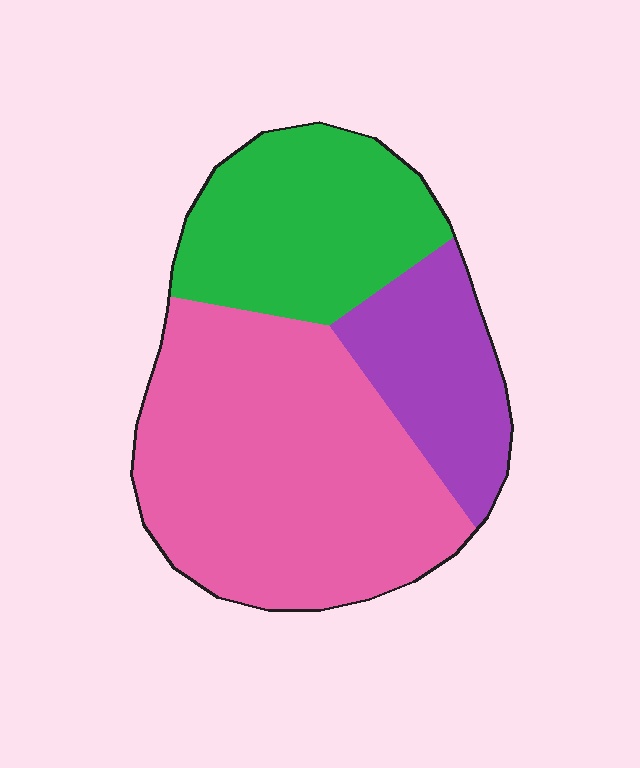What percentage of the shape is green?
Green covers around 30% of the shape.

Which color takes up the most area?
Pink, at roughly 55%.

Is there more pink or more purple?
Pink.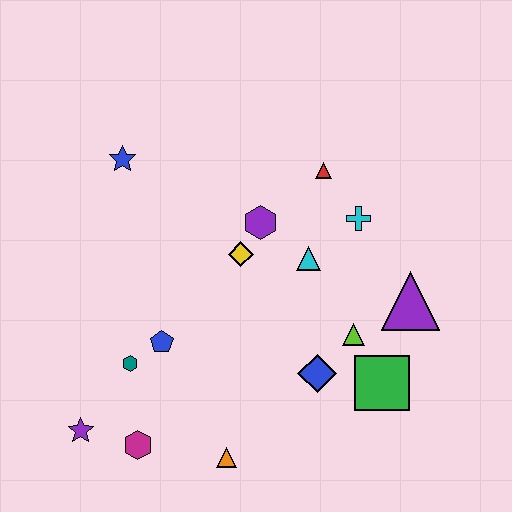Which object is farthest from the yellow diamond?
The purple star is farthest from the yellow diamond.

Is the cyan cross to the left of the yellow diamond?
No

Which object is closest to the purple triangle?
The lime triangle is closest to the purple triangle.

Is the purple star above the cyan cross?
No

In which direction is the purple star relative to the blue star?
The purple star is below the blue star.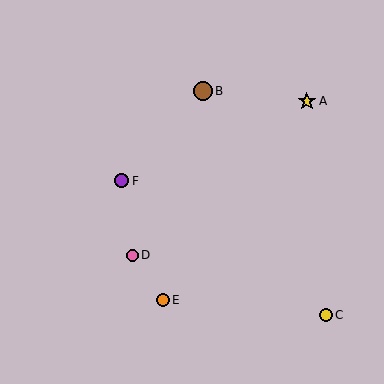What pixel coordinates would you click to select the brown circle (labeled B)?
Click at (203, 91) to select the brown circle B.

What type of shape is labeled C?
Shape C is a yellow circle.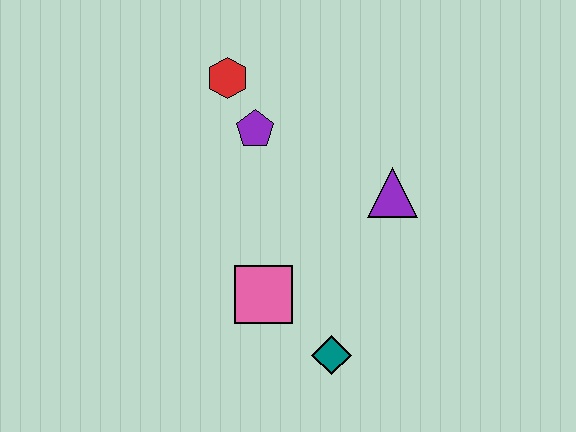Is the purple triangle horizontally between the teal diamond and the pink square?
No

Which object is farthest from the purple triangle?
The red hexagon is farthest from the purple triangle.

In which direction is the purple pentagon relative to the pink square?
The purple pentagon is above the pink square.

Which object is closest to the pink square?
The teal diamond is closest to the pink square.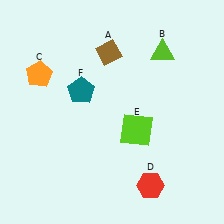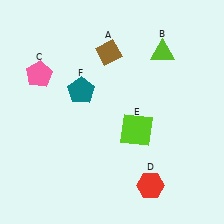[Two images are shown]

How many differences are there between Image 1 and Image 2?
There is 1 difference between the two images.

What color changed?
The pentagon (C) changed from orange in Image 1 to pink in Image 2.